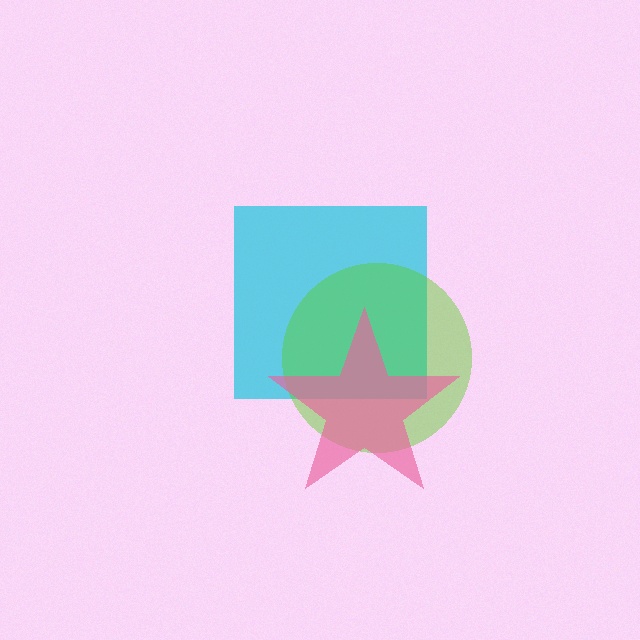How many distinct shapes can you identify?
There are 3 distinct shapes: a cyan square, a lime circle, a pink star.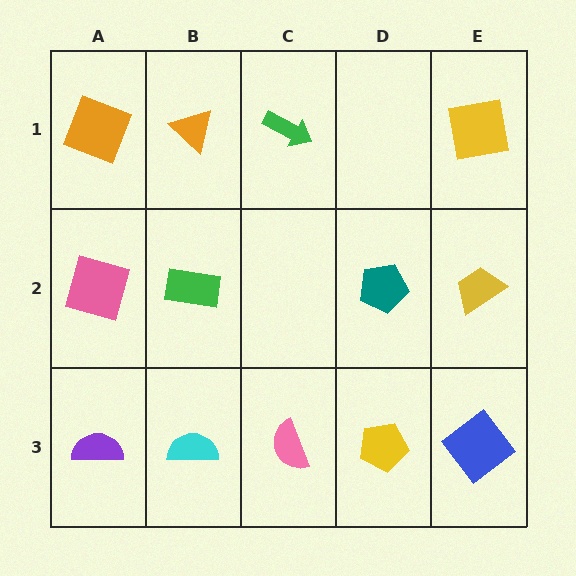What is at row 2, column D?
A teal pentagon.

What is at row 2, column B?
A green rectangle.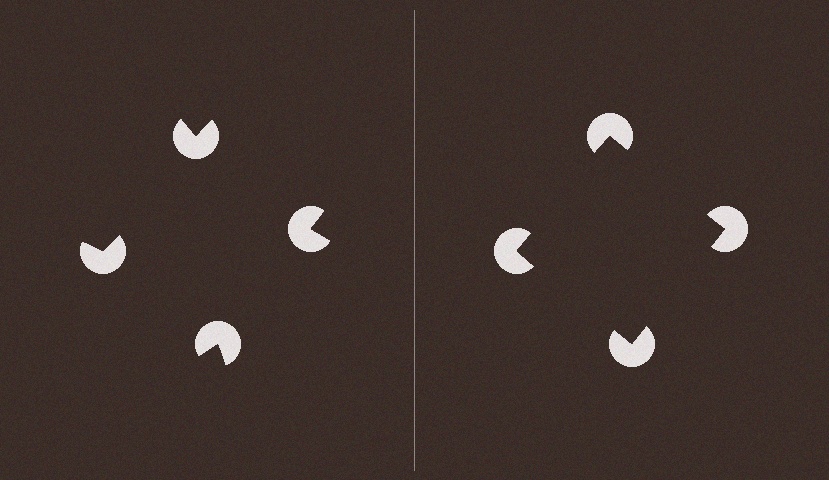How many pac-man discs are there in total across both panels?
8 — 4 on each side.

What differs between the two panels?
The pac-man discs are positioned identically on both sides; only the wedge orientations differ. On the right they align to a square; on the left they are misaligned.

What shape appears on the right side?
An illusory square.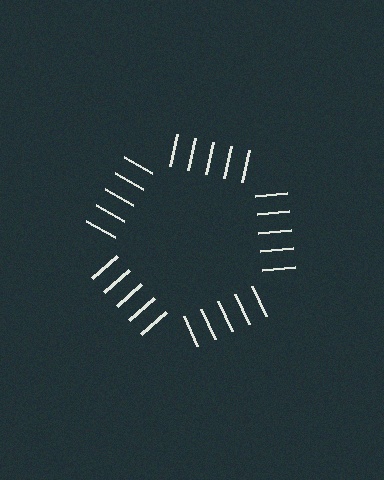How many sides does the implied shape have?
5 sides — the line-ends trace a pentagon.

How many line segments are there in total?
25 — 5 along each of the 5 edges.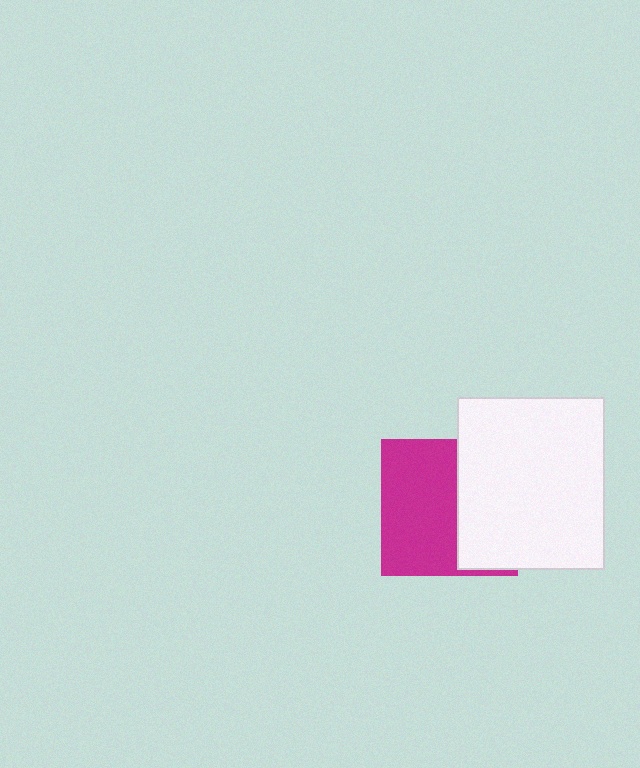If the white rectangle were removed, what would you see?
You would see the complete magenta square.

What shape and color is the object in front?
The object in front is a white rectangle.